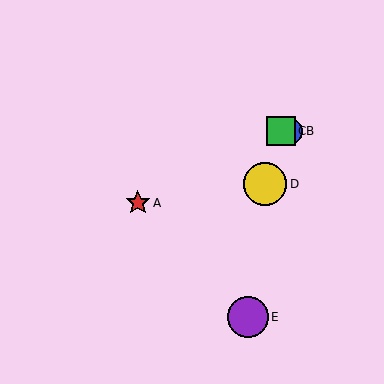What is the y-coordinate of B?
Object B is at y≈131.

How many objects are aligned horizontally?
2 objects (B, C) are aligned horizontally.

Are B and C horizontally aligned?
Yes, both are at y≈131.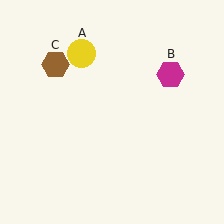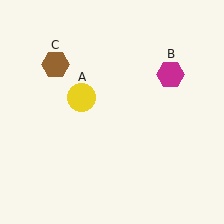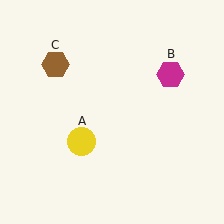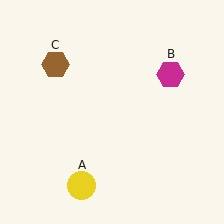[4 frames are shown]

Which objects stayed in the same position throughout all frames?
Magenta hexagon (object B) and brown hexagon (object C) remained stationary.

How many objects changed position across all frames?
1 object changed position: yellow circle (object A).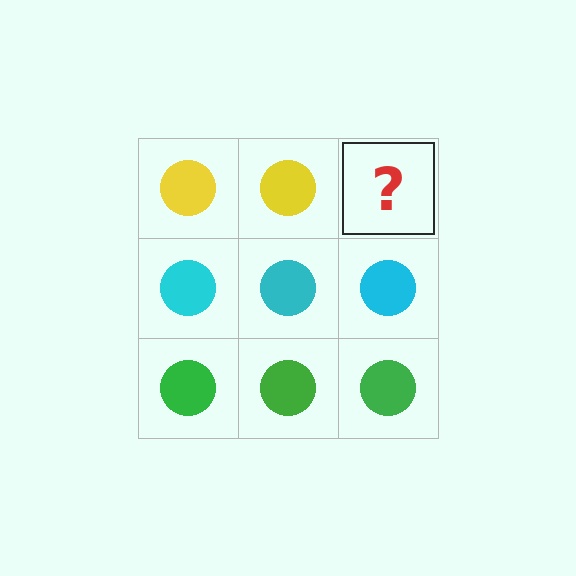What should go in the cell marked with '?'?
The missing cell should contain a yellow circle.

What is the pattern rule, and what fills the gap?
The rule is that each row has a consistent color. The gap should be filled with a yellow circle.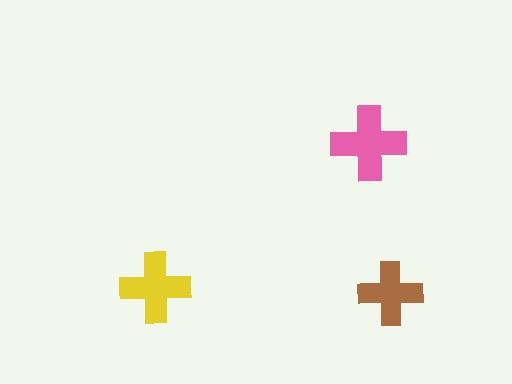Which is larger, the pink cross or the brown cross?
The pink one.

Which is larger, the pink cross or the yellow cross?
The pink one.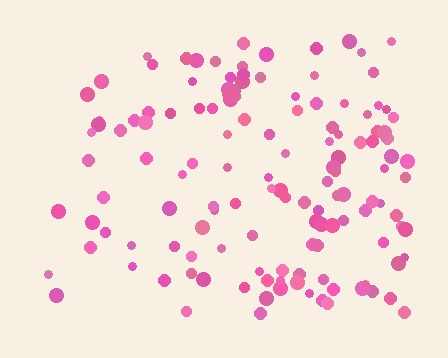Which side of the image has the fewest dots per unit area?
The left.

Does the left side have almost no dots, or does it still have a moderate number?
Still a moderate number, just noticeably fewer than the right.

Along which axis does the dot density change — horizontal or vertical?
Horizontal.